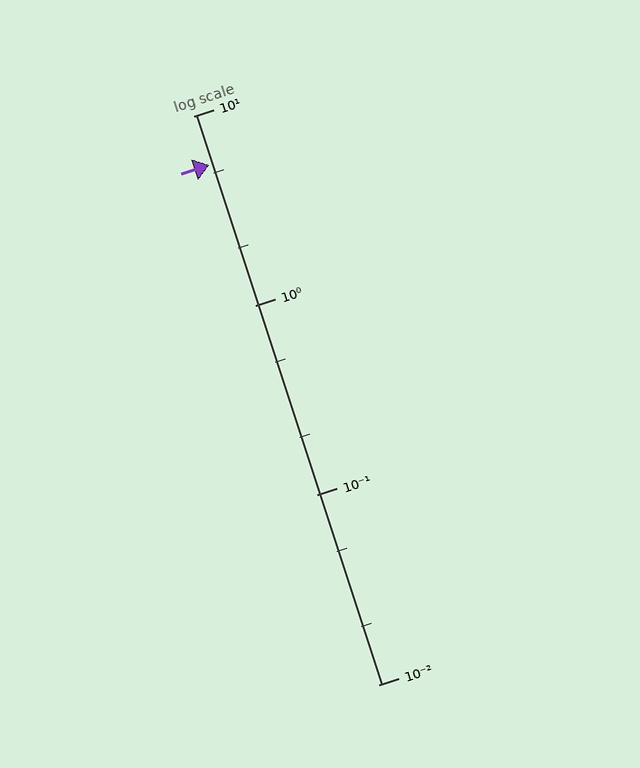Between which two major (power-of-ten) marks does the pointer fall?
The pointer is between 1 and 10.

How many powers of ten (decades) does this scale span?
The scale spans 3 decades, from 0.01 to 10.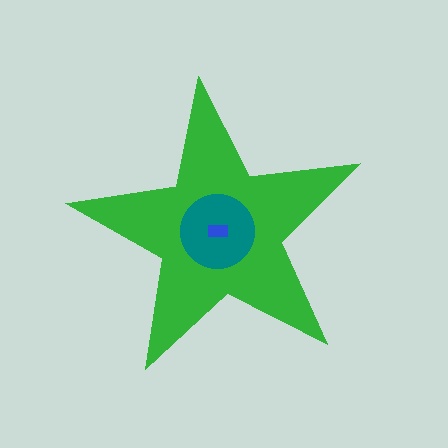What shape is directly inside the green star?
The teal circle.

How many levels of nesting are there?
3.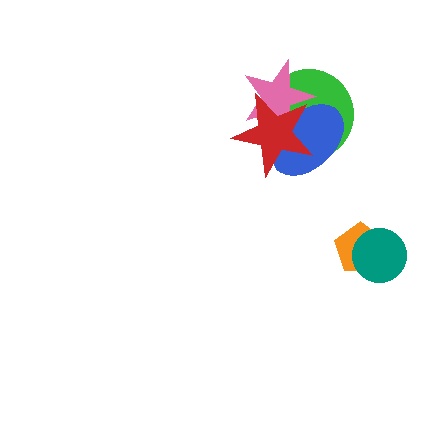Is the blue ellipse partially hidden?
Yes, it is partially covered by another shape.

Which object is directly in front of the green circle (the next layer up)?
The pink star is directly in front of the green circle.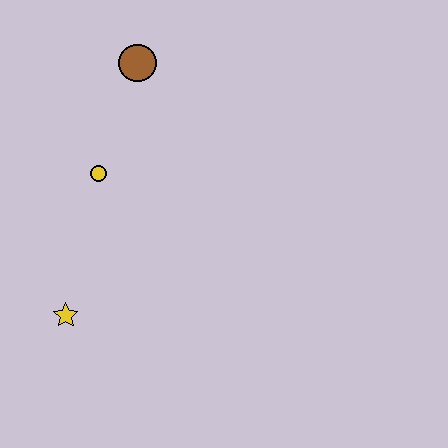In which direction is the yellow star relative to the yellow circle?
The yellow star is below the yellow circle.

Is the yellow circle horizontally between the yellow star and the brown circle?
Yes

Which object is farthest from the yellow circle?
The yellow star is farthest from the yellow circle.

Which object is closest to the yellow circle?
The brown circle is closest to the yellow circle.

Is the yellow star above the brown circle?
No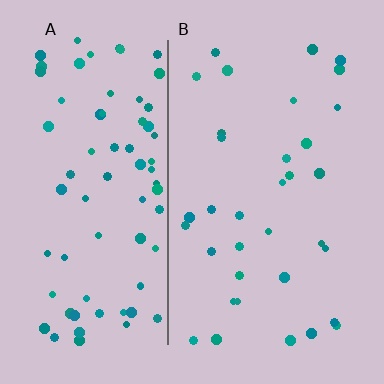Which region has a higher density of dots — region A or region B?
A (the left).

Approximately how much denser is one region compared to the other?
Approximately 2.2× — region A over region B.